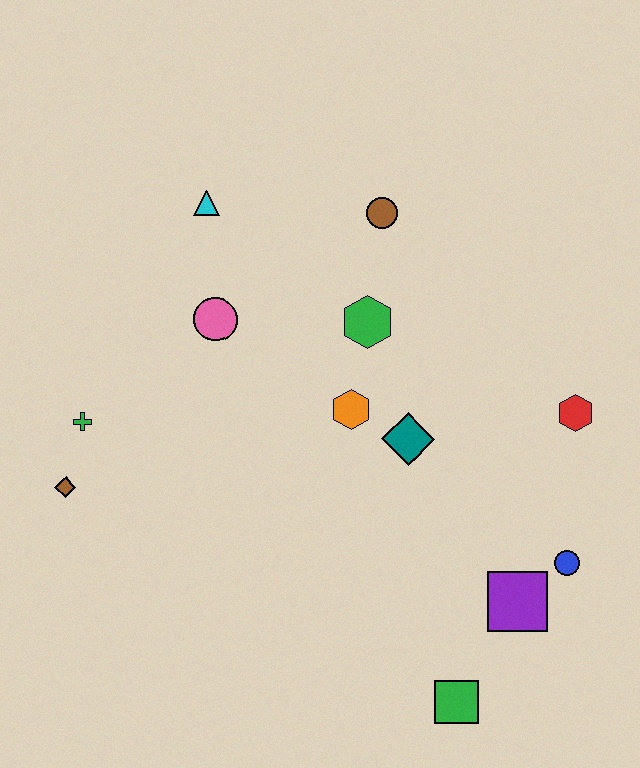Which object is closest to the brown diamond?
The green cross is closest to the brown diamond.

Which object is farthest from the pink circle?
The green square is farthest from the pink circle.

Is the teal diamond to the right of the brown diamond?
Yes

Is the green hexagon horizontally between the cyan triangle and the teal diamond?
Yes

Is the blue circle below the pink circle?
Yes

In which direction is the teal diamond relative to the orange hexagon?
The teal diamond is to the right of the orange hexagon.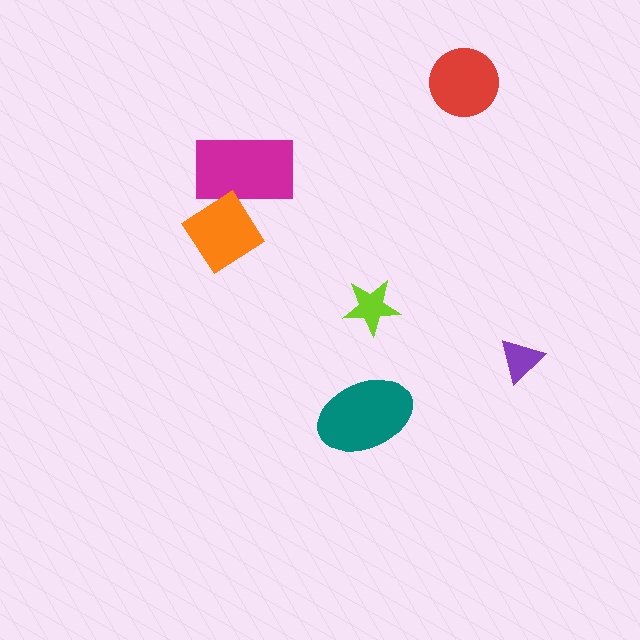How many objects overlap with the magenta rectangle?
1 object overlaps with the magenta rectangle.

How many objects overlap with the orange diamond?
1 object overlaps with the orange diamond.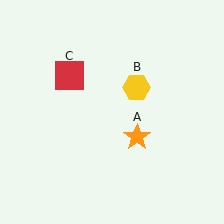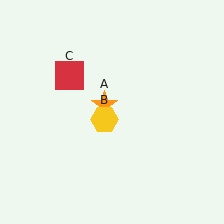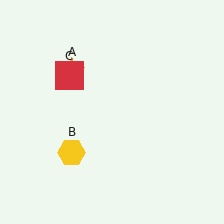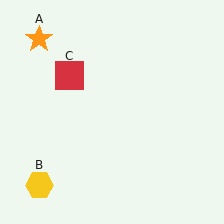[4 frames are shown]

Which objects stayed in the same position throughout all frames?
Red square (object C) remained stationary.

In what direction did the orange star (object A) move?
The orange star (object A) moved up and to the left.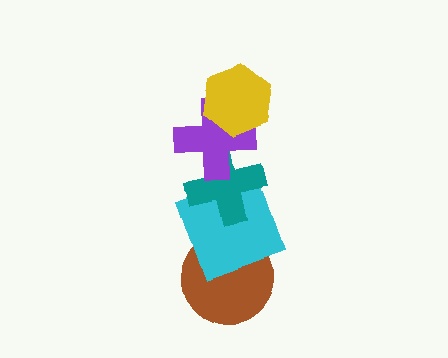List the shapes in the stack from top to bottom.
From top to bottom: the yellow hexagon, the purple cross, the teal cross, the cyan square, the brown circle.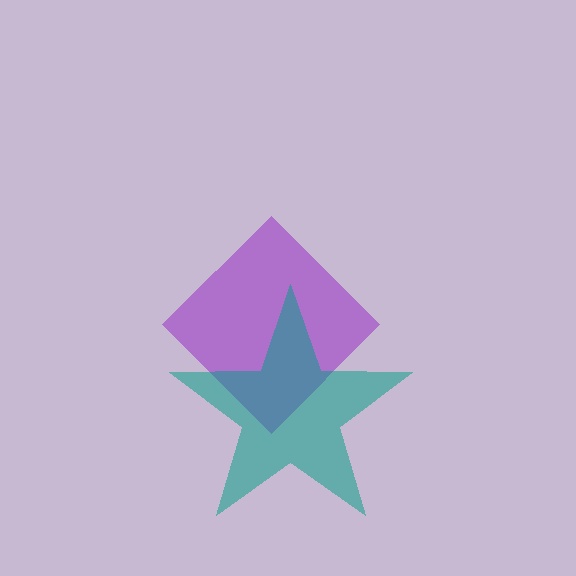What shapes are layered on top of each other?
The layered shapes are: a purple diamond, a teal star.